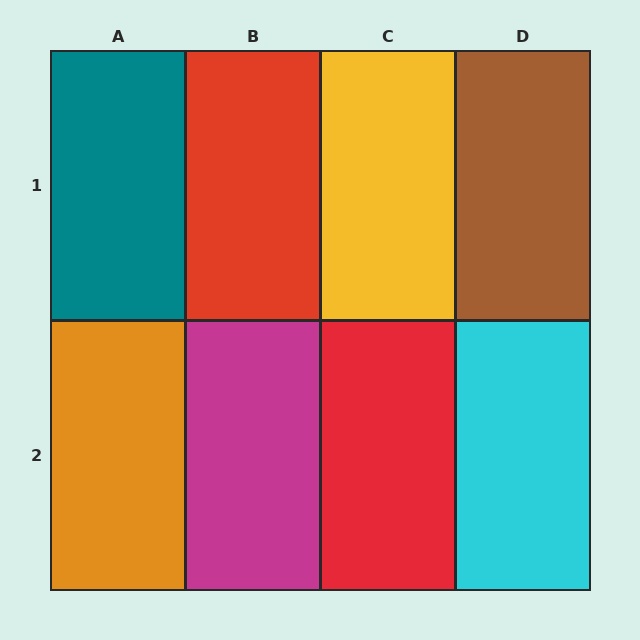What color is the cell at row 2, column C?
Red.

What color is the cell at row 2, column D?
Cyan.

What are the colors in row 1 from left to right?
Teal, red, yellow, brown.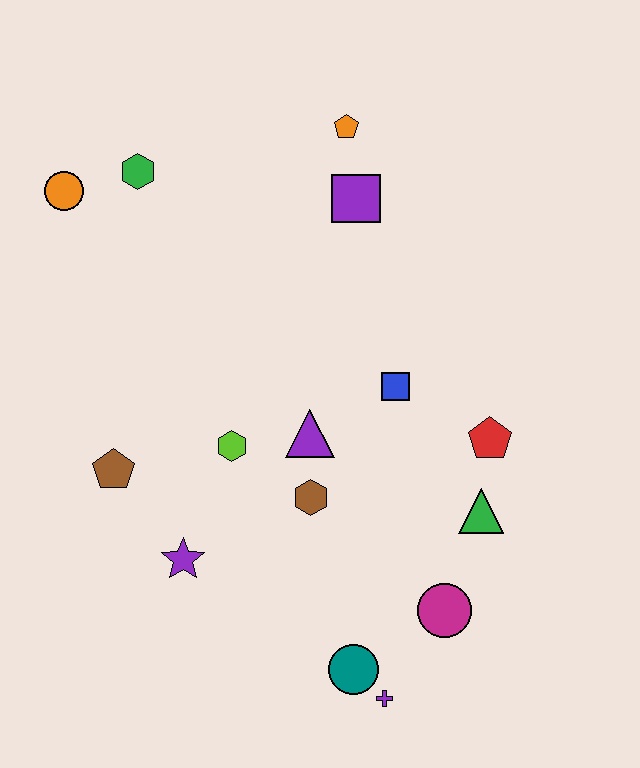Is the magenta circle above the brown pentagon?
No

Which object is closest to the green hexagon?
The orange circle is closest to the green hexagon.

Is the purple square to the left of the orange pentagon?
No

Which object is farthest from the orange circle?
The purple cross is farthest from the orange circle.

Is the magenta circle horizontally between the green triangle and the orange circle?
Yes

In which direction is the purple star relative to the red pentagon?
The purple star is to the left of the red pentagon.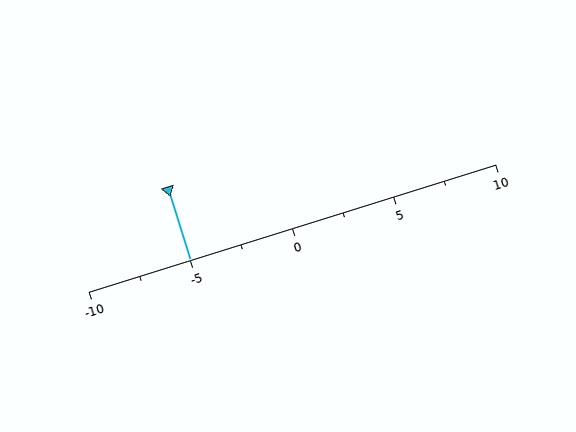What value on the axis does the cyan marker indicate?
The marker indicates approximately -5.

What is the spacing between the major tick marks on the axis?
The major ticks are spaced 5 apart.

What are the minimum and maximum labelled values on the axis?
The axis runs from -10 to 10.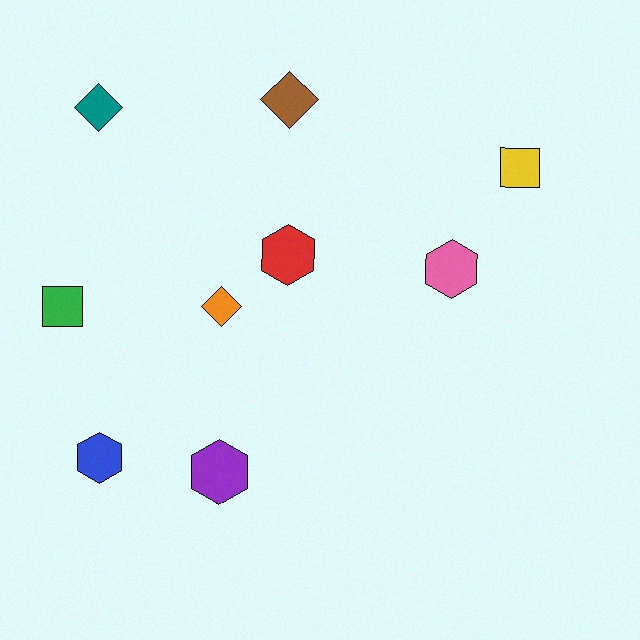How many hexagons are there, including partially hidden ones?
There are 4 hexagons.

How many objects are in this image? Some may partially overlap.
There are 9 objects.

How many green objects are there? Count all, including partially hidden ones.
There is 1 green object.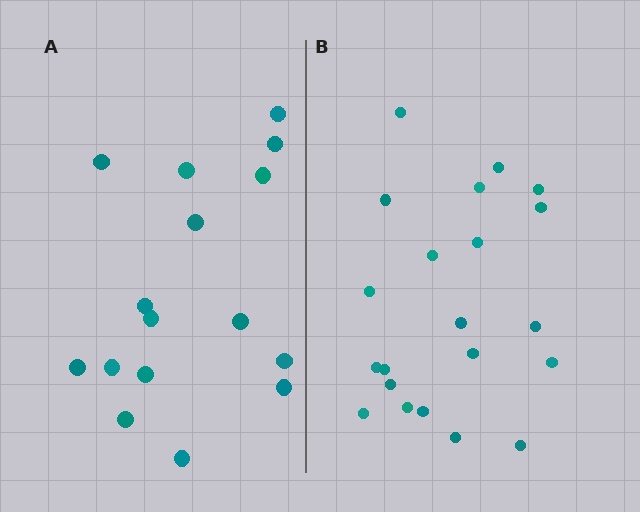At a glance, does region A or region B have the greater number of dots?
Region B (the right region) has more dots.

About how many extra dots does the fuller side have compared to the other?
Region B has about 5 more dots than region A.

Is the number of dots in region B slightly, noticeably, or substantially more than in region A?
Region B has noticeably more, but not dramatically so. The ratio is roughly 1.3 to 1.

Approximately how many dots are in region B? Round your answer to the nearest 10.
About 20 dots. (The exact count is 21, which rounds to 20.)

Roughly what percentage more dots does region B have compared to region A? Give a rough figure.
About 30% more.